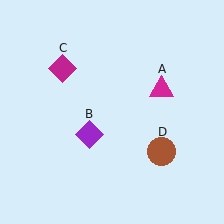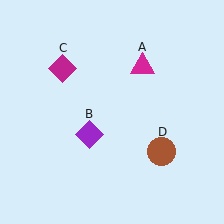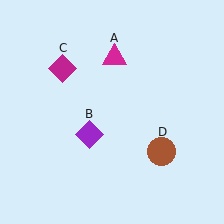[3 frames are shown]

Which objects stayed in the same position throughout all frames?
Purple diamond (object B) and magenta diamond (object C) and brown circle (object D) remained stationary.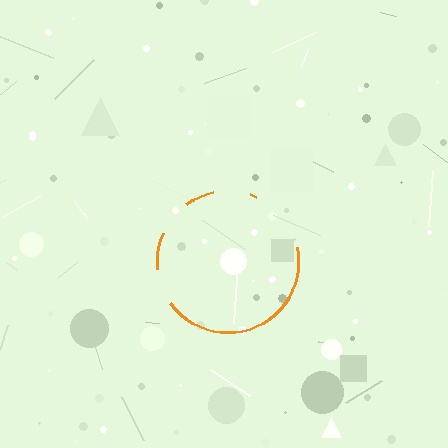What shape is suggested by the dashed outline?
The dashed outline suggests a circle.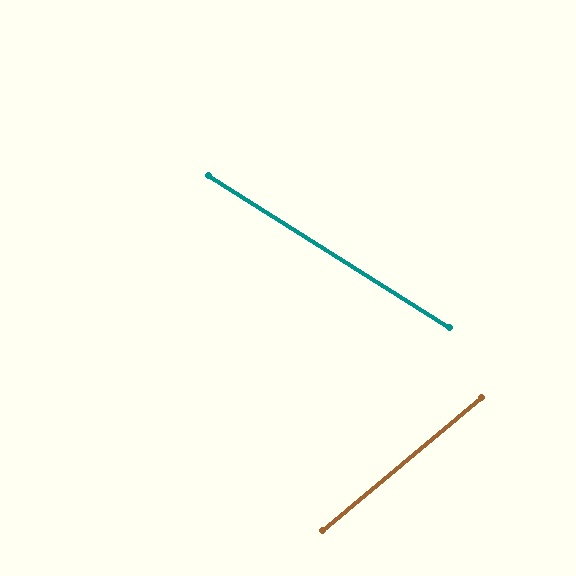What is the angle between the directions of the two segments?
Approximately 72 degrees.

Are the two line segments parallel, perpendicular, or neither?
Neither parallel nor perpendicular — they differ by about 72°.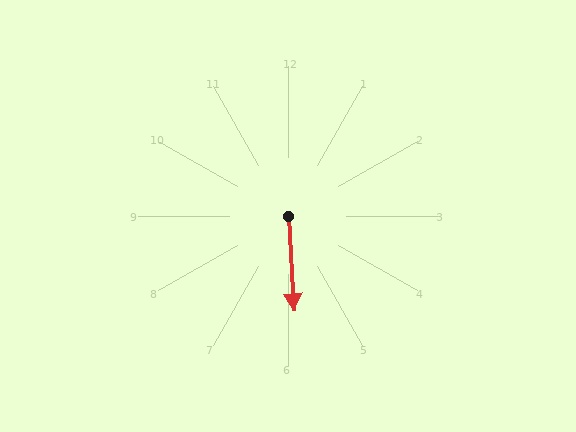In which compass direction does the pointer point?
South.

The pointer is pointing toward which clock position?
Roughly 6 o'clock.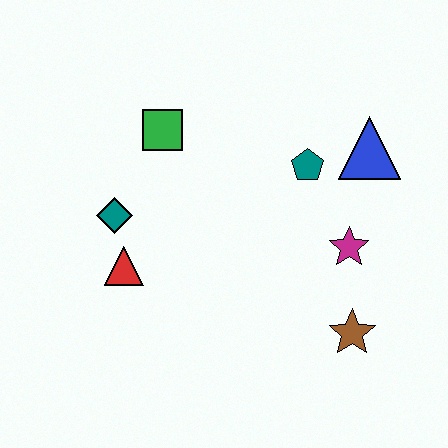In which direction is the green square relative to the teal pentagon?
The green square is to the left of the teal pentagon.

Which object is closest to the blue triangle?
The teal pentagon is closest to the blue triangle.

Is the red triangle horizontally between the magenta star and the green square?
No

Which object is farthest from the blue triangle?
The red triangle is farthest from the blue triangle.